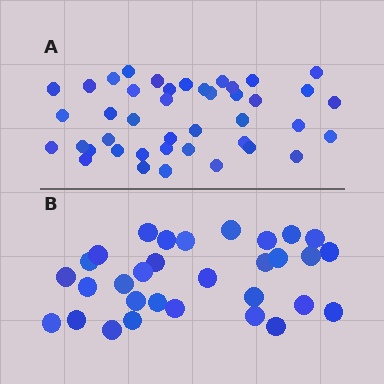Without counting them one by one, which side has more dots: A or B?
Region A (the top region) has more dots.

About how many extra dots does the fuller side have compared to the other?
Region A has roughly 12 or so more dots than region B.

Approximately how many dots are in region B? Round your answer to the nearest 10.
About 30 dots. (The exact count is 31, which rounds to 30.)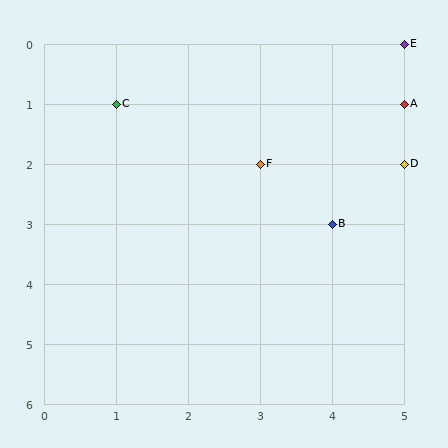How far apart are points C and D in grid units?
Points C and D are 4 columns and 1 row apart (about 4.1 grid units diagonally).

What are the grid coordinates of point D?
Point D is at grid coordinates (5, 2).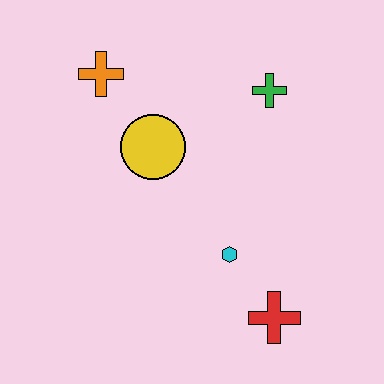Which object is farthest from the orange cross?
The red cross is farthest from the orange cross.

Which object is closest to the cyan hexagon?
The red cross is closest to the cyan hexagon.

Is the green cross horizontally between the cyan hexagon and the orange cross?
No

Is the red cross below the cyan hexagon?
Yes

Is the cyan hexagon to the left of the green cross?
Yes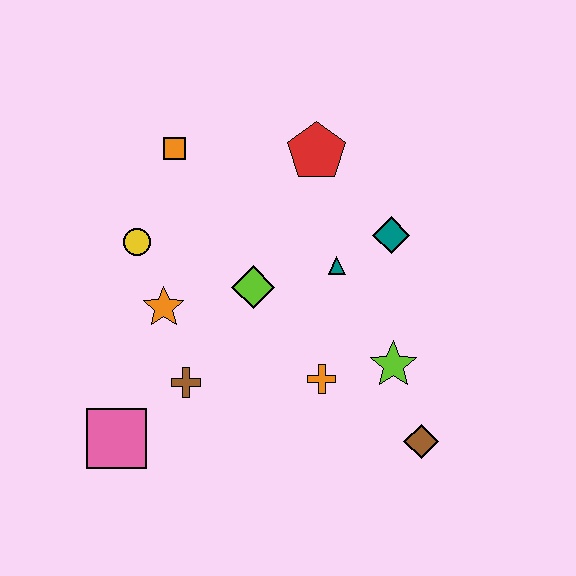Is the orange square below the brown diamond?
No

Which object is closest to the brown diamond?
The lime star is closest to the brown diamond.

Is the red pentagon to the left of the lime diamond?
No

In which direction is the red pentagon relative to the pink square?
The red pentagon is above the pink square.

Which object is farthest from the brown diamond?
The orange square is farthest from the brown diamond.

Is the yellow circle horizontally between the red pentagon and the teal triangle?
No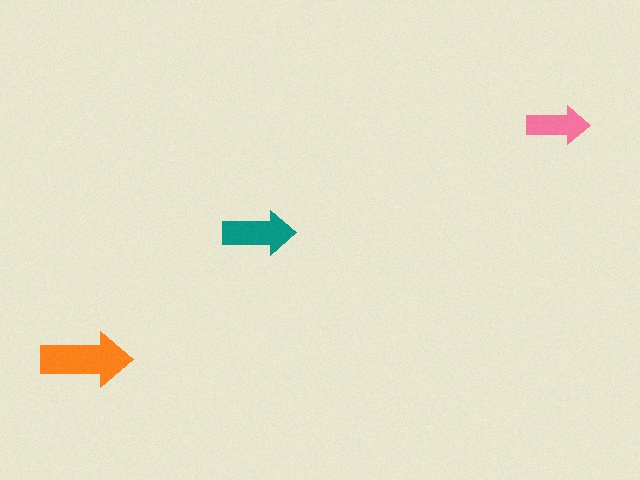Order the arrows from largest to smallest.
the orange one, the teal one, the pink one.